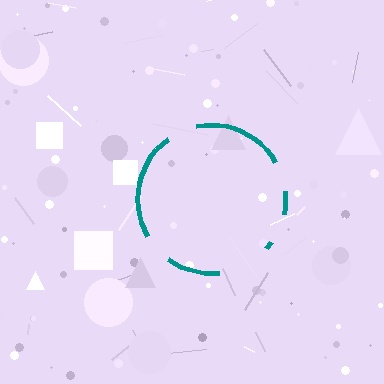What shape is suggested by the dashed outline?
The dashed outline suggests a circle.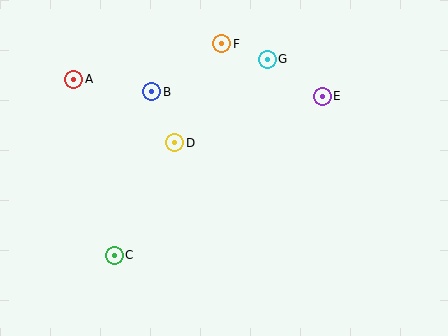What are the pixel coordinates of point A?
Point A is at (74, 79).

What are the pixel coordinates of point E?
Point E is at (322, 96).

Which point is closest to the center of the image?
Point D at (175, 143) is closest to the center.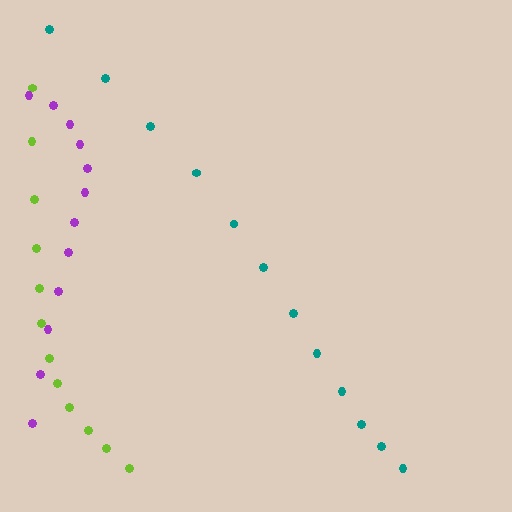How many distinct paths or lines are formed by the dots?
There are 3 distinct paths.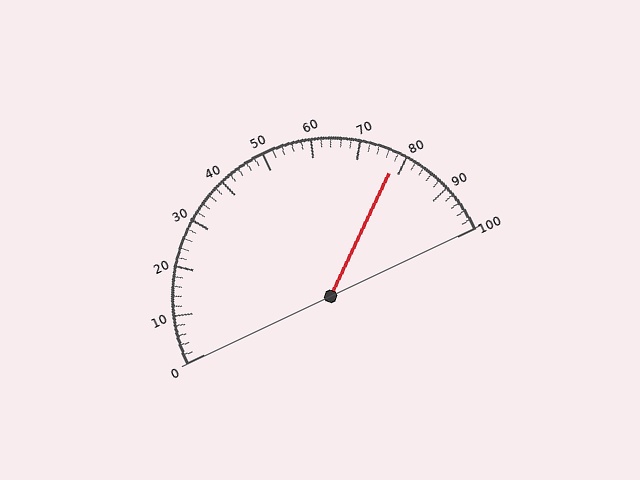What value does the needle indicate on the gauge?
The needle indicates approximately 78.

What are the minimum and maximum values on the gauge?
The gauge ranges from 0 to 100.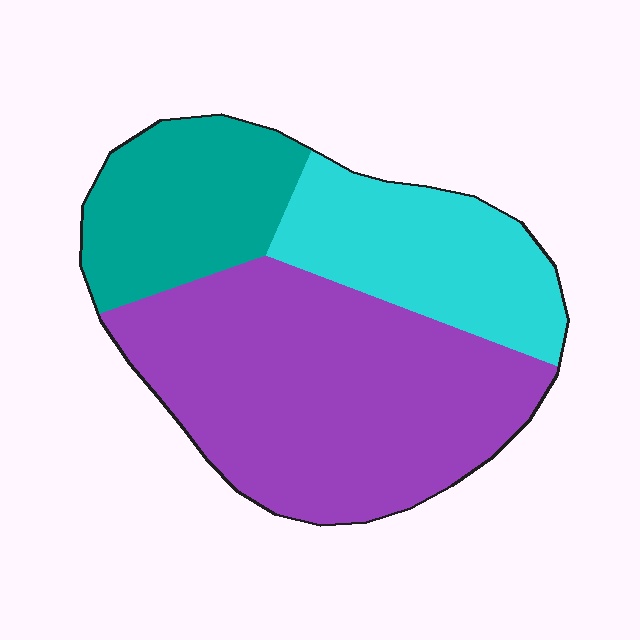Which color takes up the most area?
Purple, at roughly 55%.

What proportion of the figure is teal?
Teal takes up between a sixth and a third of the figure.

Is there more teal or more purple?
Purple.